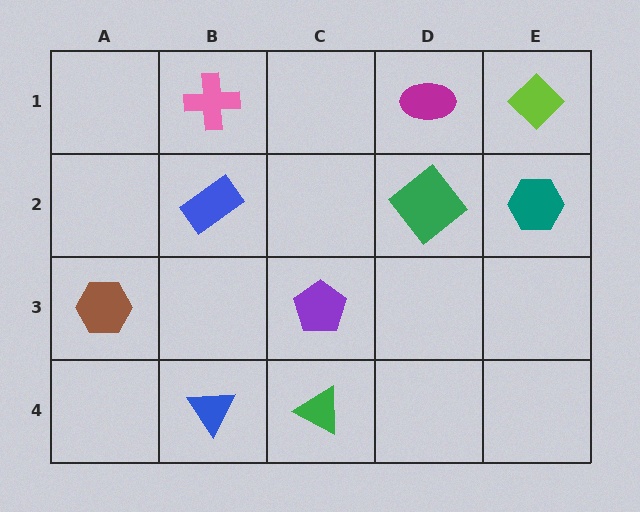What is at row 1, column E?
A lime diamond.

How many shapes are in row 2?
3 shapes.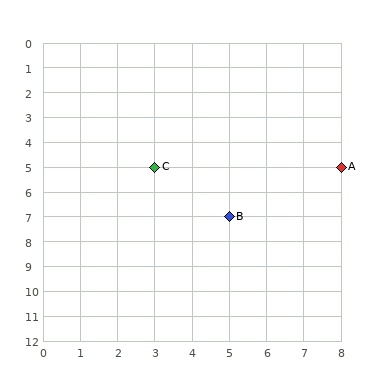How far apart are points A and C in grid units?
Points A and C are 5 columns apart.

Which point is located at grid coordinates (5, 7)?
Point B is at (5, 7).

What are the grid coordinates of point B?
Point B is at grid coordinates (5, 7).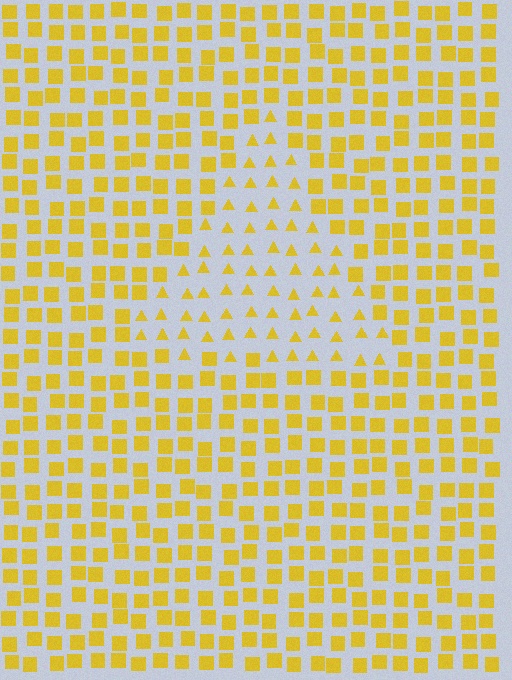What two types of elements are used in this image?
The image uses triangles inside the triangle region and squares outside it.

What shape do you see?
I see a triangle.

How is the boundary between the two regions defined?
The boundary is defined by a change in element shape: triangles inside vs. squares outside. All elements share the same color and spacing.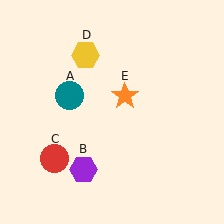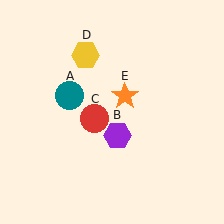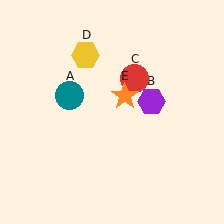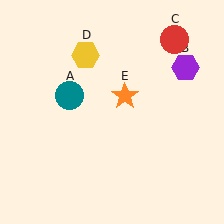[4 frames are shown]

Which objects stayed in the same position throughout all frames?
Teal circle (object A) and yellow hexagon (object D) and orange star (object E) remained stationary.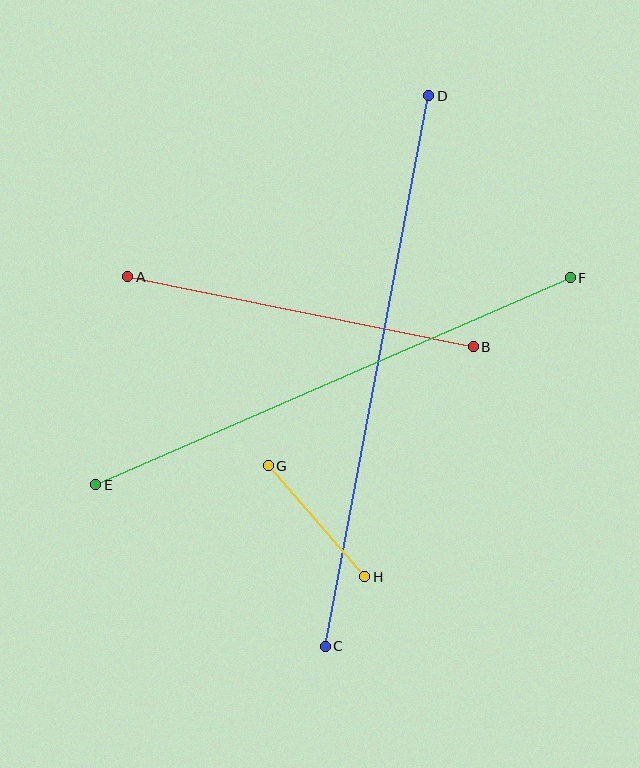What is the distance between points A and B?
The distance is approximately 352 pixels.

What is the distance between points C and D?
The distance is approximately 560 pixels.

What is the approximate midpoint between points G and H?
The midpoint is at approximately (317, 521) pixels.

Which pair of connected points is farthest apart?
Points C and D are farthest apart.